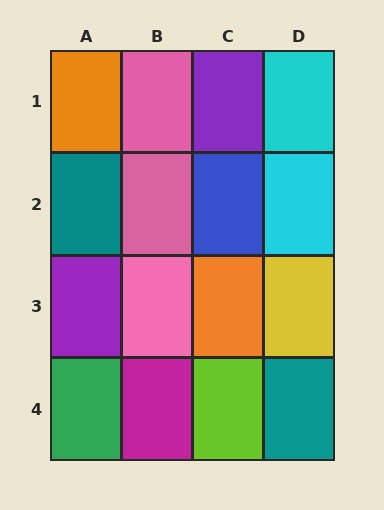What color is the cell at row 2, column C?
Blue.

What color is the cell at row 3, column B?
Pink.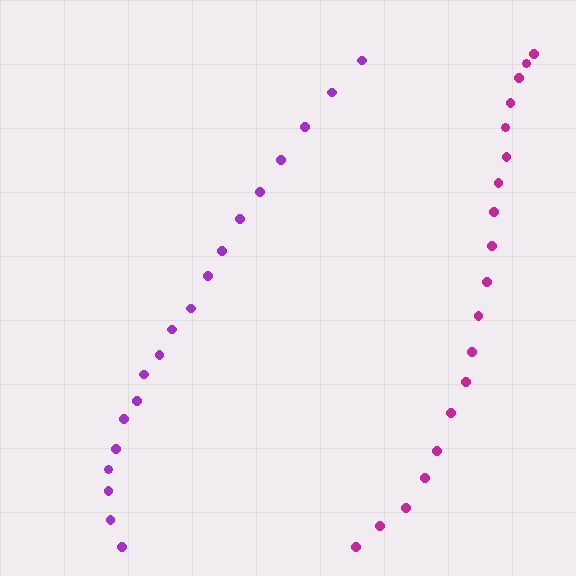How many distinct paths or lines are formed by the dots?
There are 2 distinct paths.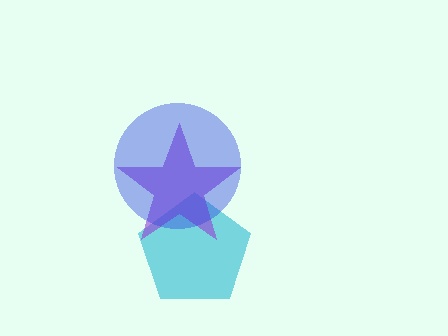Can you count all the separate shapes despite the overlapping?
Yes, there are 3 separate shapes.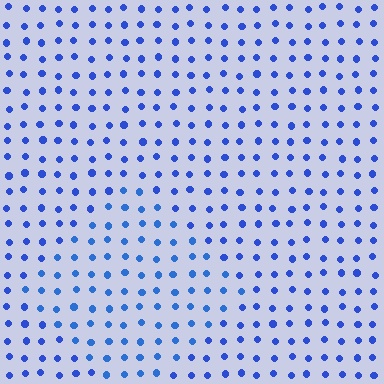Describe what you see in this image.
The image is filled with small blue elements in a uniform arrangement. A diamond-shaped region is visible where the elements are tinted to a slightly different hue, forming a subtle color boundary.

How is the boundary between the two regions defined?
The boundary is defined purely by a slight shift in hue (about 13 degrees). Spacing, size, and orientation are identical on both sides.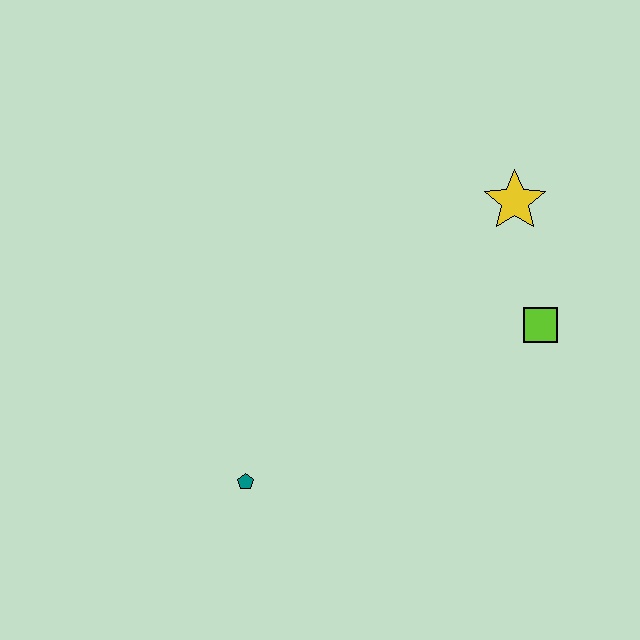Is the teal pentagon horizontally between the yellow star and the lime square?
No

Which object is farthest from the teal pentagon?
The yellow star is farthest from the teal pentagon.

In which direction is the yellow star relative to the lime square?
The yellow star is above the lime square.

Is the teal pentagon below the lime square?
Yes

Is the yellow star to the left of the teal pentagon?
No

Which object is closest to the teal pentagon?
The lime square is closest to the teal pentagon.